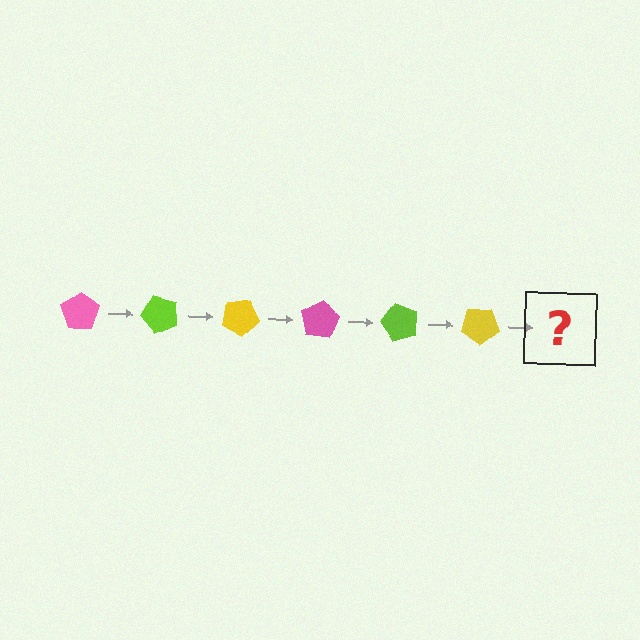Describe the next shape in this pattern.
It should be a pink pentagon, rotated 300 degrees from the start.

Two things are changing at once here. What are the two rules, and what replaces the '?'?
The two rules are that it rotates 50 degrees each step and the color cycles through pink, lime, and yellow. The '?' should be a pink pentagon, rotated 300 degrees from the start.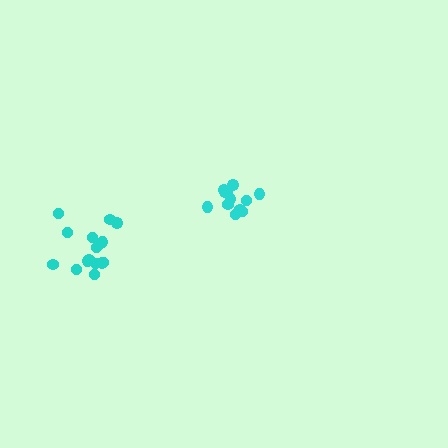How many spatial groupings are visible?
There are 2 spatial groupings.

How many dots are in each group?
Group 1: 16 dots, Group 2: 12 dots (28 total).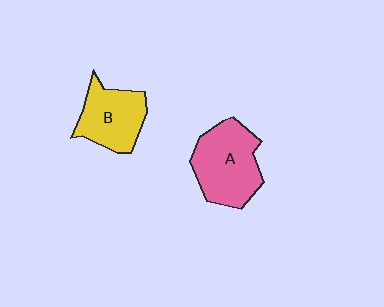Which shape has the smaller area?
Shape B (yellow).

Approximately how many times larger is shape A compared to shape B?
Approximately 1.3 times.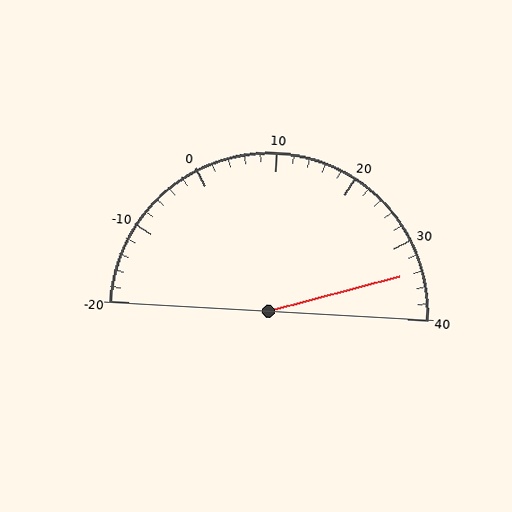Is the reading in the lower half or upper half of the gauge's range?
The reading is in the upper half of the range (-20 to 40).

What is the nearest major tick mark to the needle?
The nearest major tick mark is 30.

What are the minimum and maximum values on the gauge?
The gauge ranges from -20 to 40.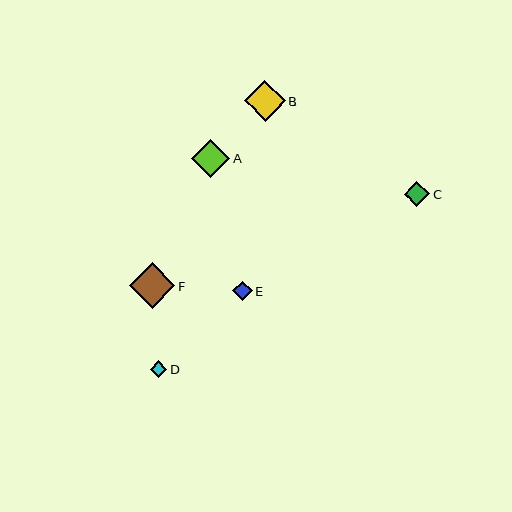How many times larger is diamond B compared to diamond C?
Diamond B is approximately 1.6 times the size of diamond C.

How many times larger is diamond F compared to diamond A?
Diamond F is approximately 1.2 times the size of diamond A.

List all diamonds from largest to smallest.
From largest to smallest: F, B, A, C, E, D.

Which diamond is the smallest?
Diamond D is the smallest with a size of approximately 17 pixels.